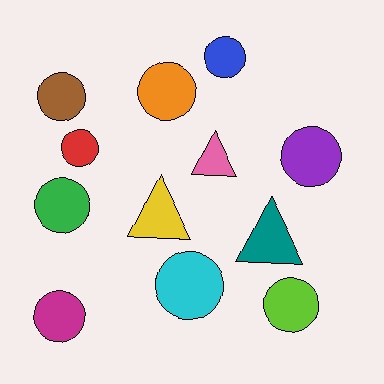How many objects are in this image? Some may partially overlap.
There are 12 objects.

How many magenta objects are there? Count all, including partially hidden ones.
There is 1 magenta object.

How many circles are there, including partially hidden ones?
There are 9 circles.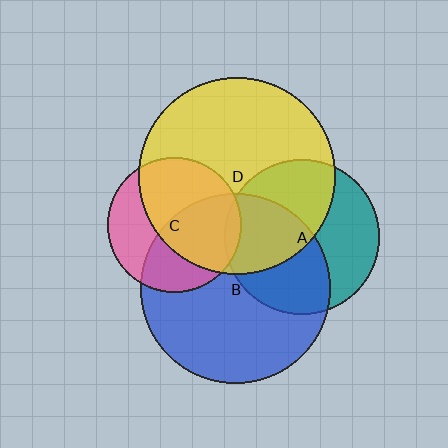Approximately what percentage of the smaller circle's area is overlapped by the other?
Approximately 50%.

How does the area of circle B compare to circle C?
Approximately 2.0 times.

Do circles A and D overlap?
Yes.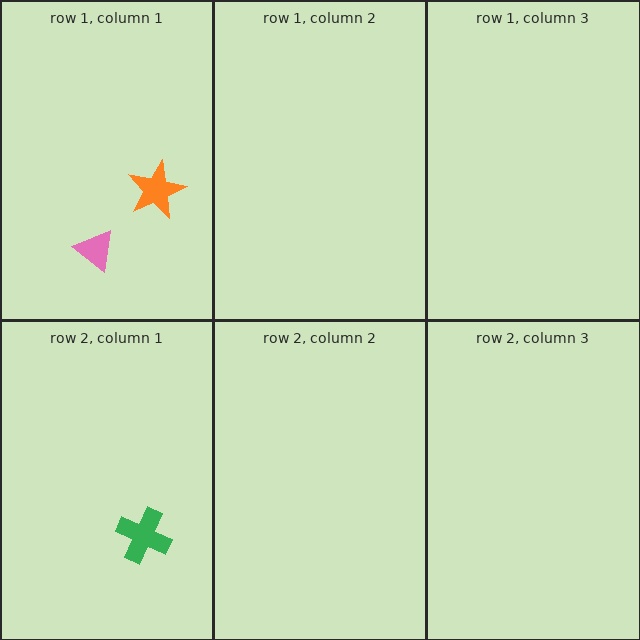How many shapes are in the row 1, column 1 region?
2.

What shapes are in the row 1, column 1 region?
The orange star, the pink triangle.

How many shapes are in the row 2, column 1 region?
1.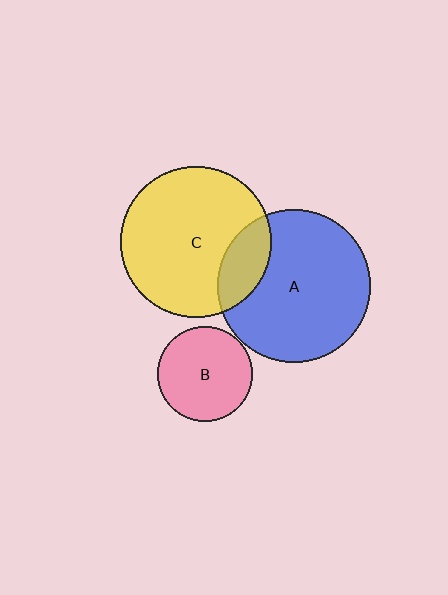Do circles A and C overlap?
Yes.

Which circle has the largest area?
Circle A (blue).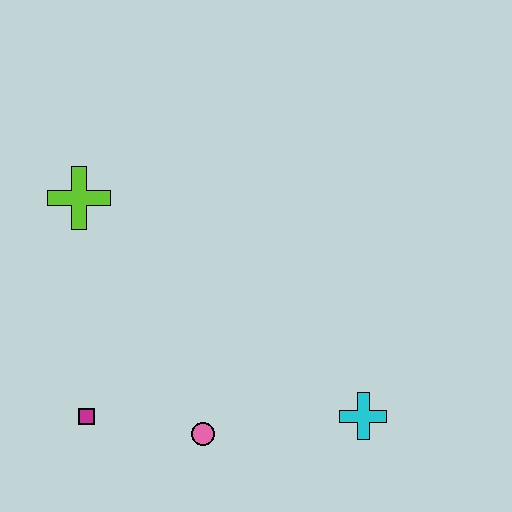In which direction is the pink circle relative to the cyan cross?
The pink circle is to the left of the cyan cross.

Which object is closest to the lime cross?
The magenta square is closest to the lime cross.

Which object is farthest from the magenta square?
The cyan cross is farthest from the magenta square.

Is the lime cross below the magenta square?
No